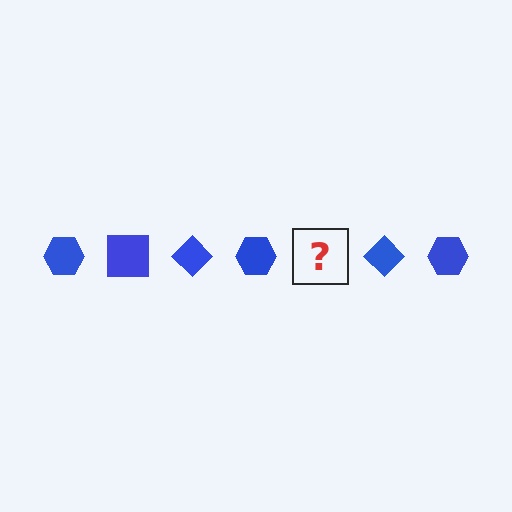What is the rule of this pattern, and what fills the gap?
The rule is that the pattern cycles through hexagon, square, diamond shapes in blue. The gap should be filled with a blue square.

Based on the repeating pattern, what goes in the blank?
The blank should be a blue square.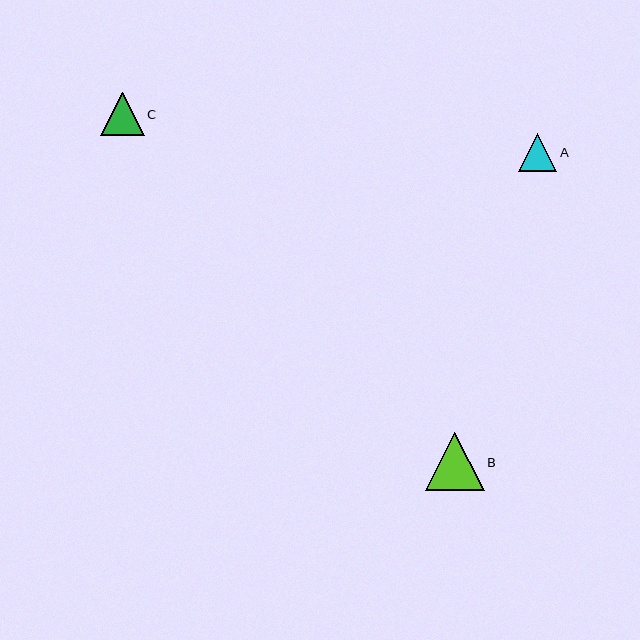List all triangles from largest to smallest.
From largest to smallest: B, C, A.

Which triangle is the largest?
Triangle B is the largest with a size of approximately 58 pixels.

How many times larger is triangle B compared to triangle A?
Triangle B is approximately 1.5 times the size of triangle A.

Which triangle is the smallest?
Triangle A is the smallest with a size of approximately 39 pixels.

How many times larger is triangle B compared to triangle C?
Triangle B is approximately 1.3 times the size of triangle C.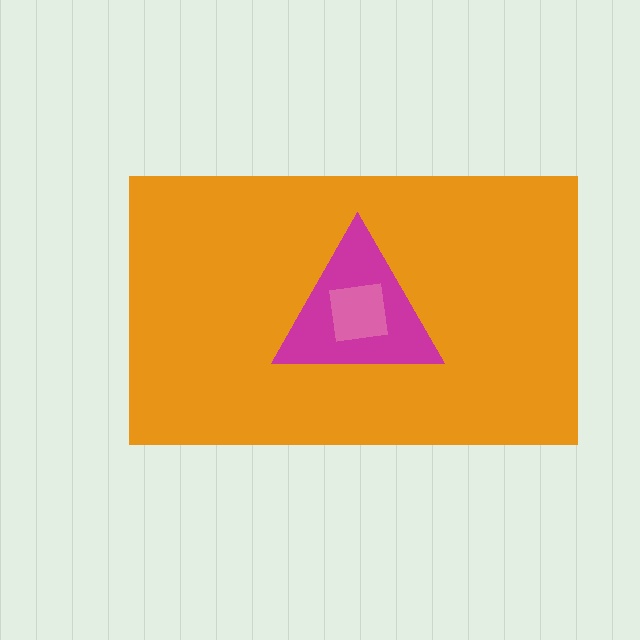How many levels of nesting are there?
3.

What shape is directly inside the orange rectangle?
The magenta triangle.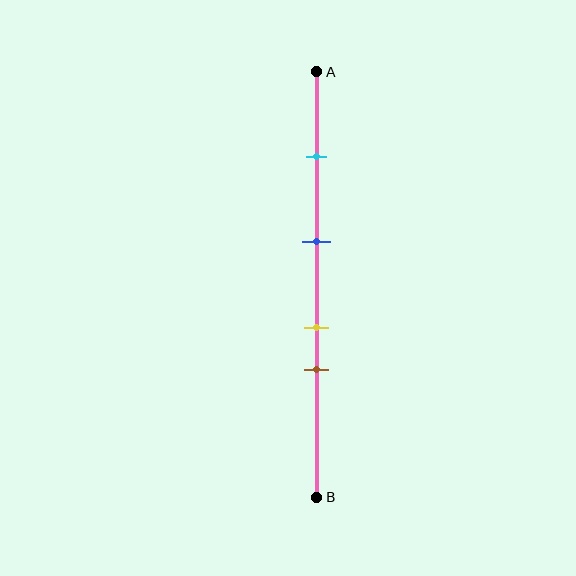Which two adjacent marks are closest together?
The yellow and brown marks are the closest adjacent pair.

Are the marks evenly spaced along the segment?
No, the marks are not evenly spaced.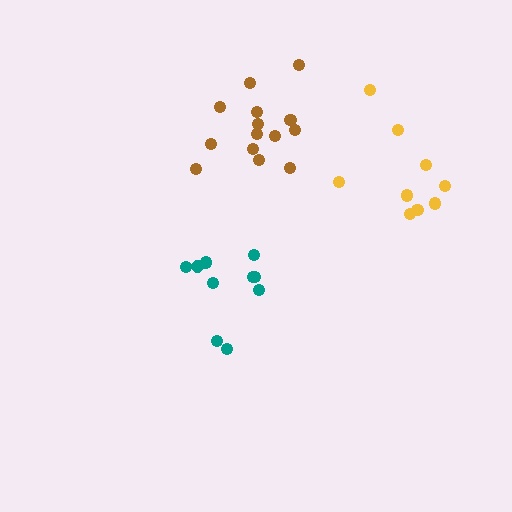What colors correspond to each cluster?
The clusters are colored: brown, yellow, teal.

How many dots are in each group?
Group 1: 14 dots, Group 2: 9 dots, Group 3: 10 dots (33 total).